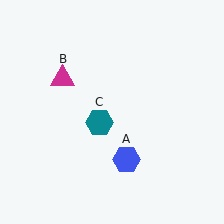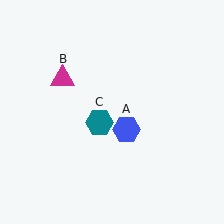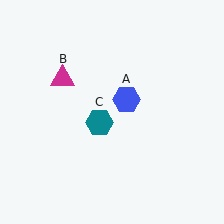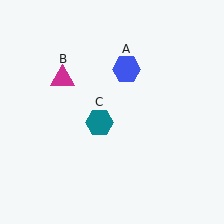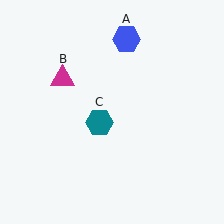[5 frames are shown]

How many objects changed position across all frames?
1 object changed position: blue hexagon (object A).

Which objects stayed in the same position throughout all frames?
Magenta triangle (object B) and teal hexagon (object C) remained stationary.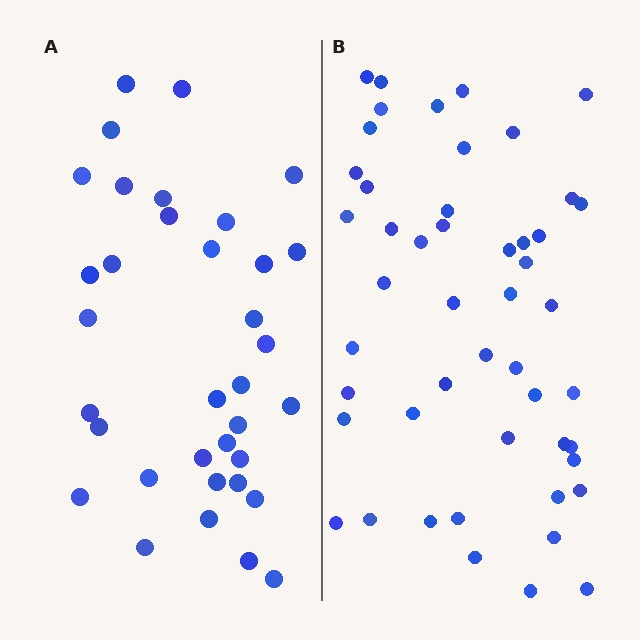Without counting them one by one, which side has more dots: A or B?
Region B (the right region) has more dots.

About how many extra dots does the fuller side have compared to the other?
Region B has approximately 15 more dots than region A.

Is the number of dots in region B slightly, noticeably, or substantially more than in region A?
Region B has noticeably more, but not dramatically so. The ratio is roughly 1.4 to 1.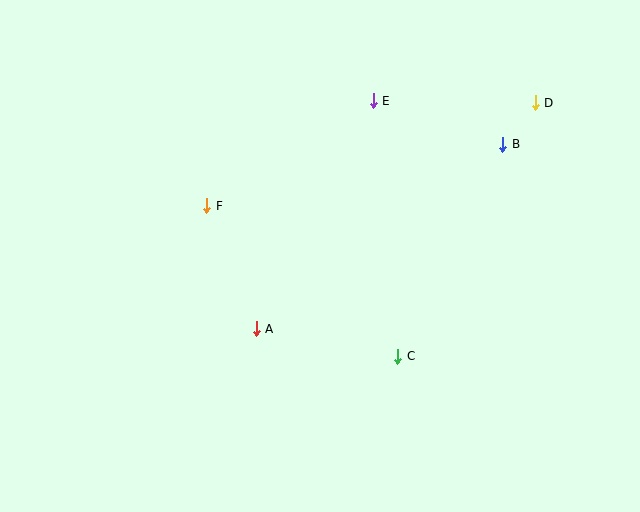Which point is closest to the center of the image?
Point A at (256, 329) is closest to the center.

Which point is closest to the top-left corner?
Point F is closest to the top-left corner.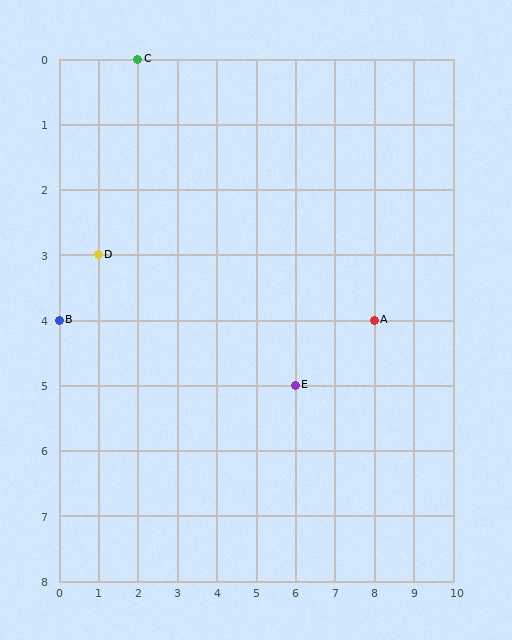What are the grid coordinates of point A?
Point A is at grid coordinates (8, 4).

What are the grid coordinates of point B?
Point B is at grid coordinates (0, 4).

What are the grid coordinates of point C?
Point C is at grid coordinates (2, 0).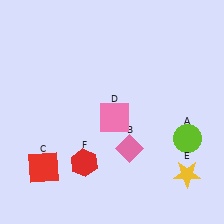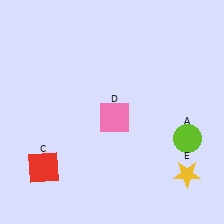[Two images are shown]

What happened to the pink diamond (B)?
The pink diamond (B) was removed in Image 2. It was in the bottom-right area of Image 1.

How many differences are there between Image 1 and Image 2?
There are 2 differences between the two images.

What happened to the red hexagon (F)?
The red hexagon (F) was removed in Image 2. It was in the bottom-left area of Image 1.